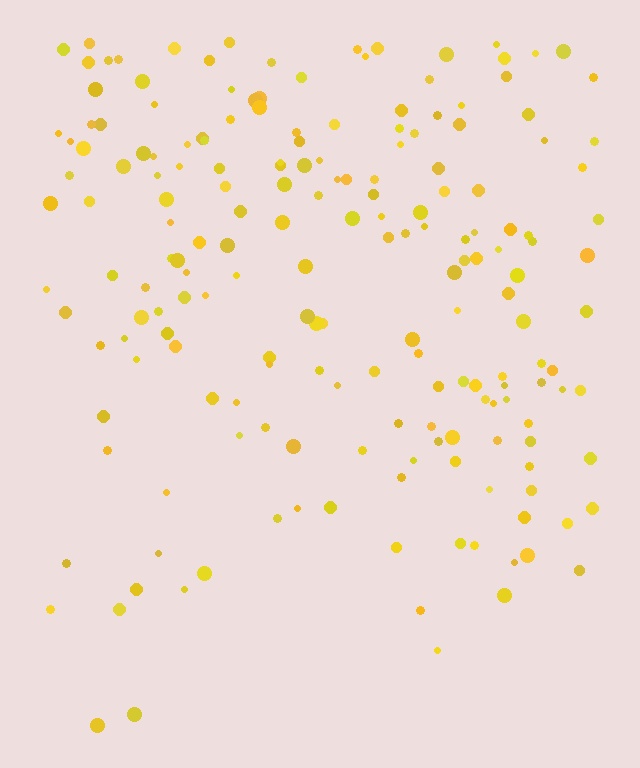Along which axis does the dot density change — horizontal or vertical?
Vertical.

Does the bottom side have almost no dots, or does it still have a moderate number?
Still a moderate number, just noticeably fewer than the top.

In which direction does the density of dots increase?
From bottom to top, with the top side densest.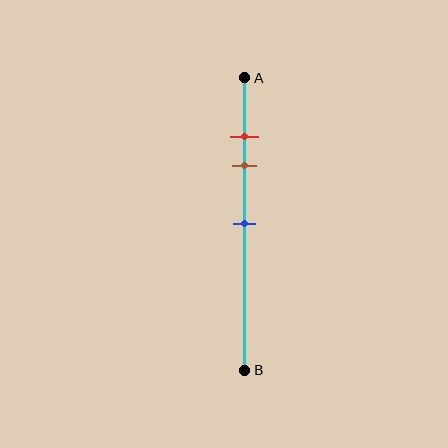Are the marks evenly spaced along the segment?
No, the marks are not evenly spaced.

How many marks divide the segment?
There are 3 marks dividing the segment.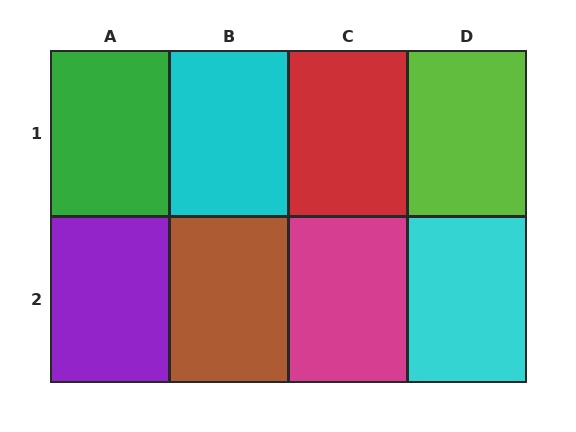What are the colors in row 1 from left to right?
Green, cyan, red, lime.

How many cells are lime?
1 cell is lime.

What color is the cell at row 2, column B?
Brown.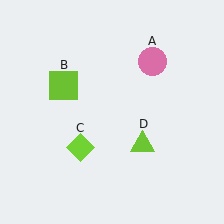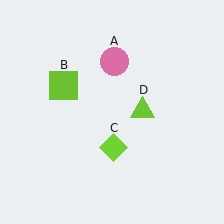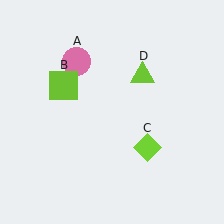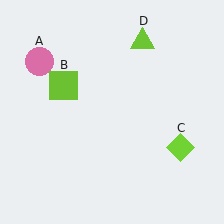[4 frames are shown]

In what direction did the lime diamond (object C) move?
The lime diamond (object C) moved right.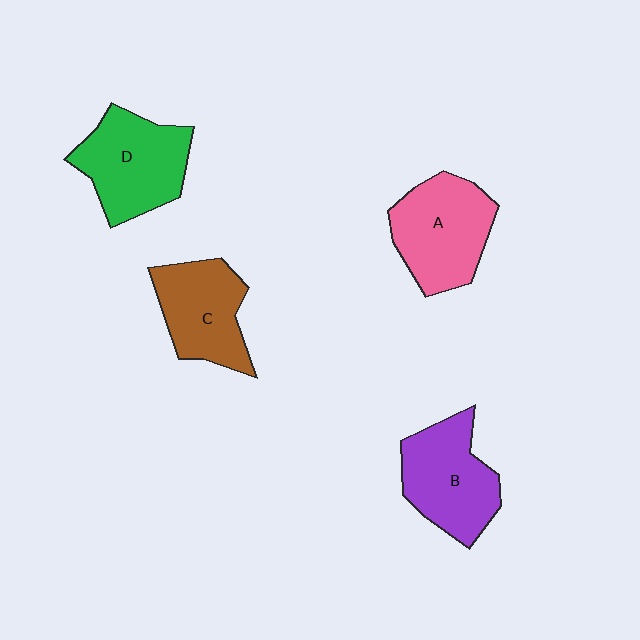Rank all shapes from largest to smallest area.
From largest to smallest: D (green), A (pink), B (purple), C (brown).